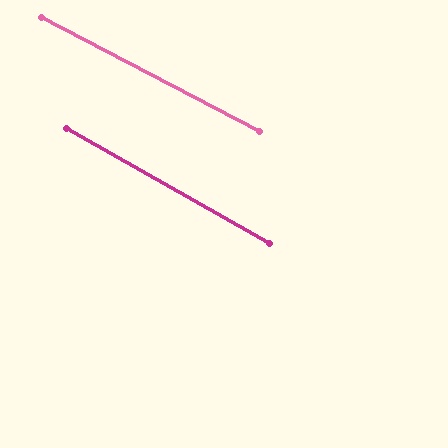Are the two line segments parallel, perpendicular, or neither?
Parallel — their directions differ by only 2.0°.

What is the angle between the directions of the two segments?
Approximately 2 degrees.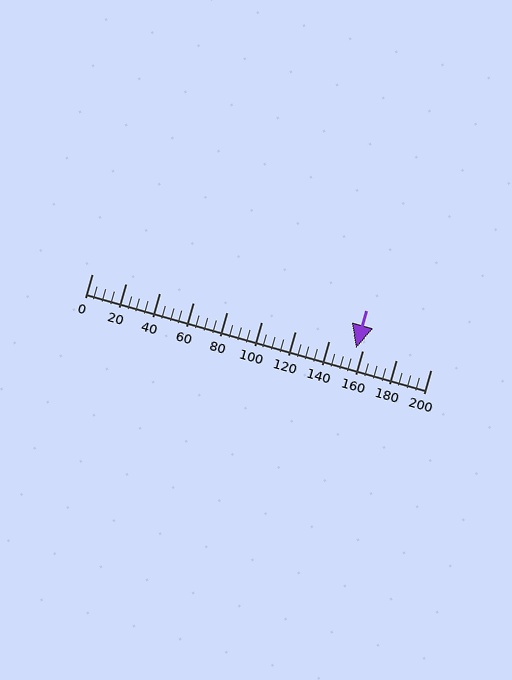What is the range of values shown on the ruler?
The ruler shows values from 0 to 200.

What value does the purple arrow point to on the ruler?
The purple arrow points to approximately 156.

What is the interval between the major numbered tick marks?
The major tick marks are spaced 20 units apart.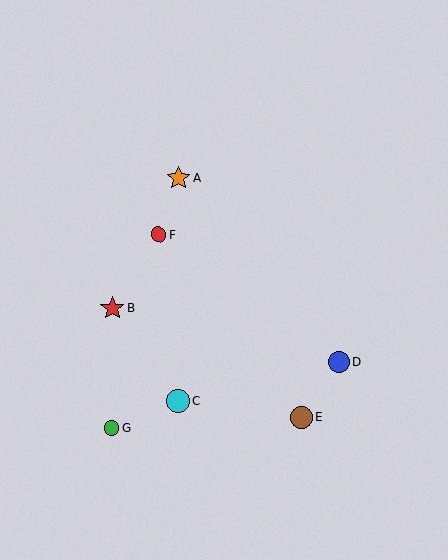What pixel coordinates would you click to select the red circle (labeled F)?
Click at (159, 235) to select the red circle F.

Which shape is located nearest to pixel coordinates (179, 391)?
The cyan circle (labeled C) at (178, 401) is nearest to that location.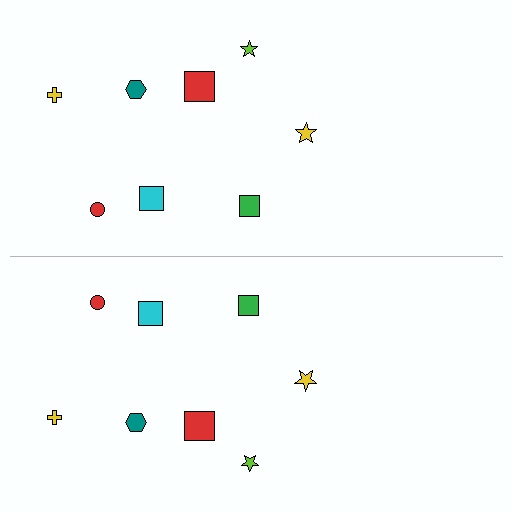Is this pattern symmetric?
Yes, this pattern has bilateral (reflection) symmetry.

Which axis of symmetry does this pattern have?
The pattern has a horizontal axis of symmetry running through the center of the image.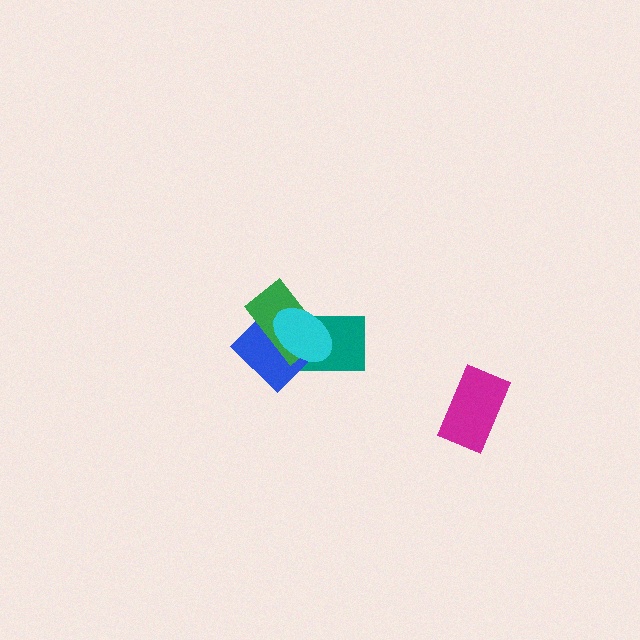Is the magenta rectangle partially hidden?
No, no other shape covers it.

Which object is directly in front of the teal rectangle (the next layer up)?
The blue diamond is directly in front of the teal rectangle.